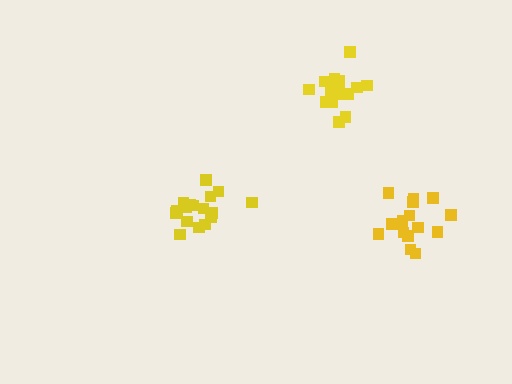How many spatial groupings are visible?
There are 3 spatial groupings.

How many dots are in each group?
Group 1: 18 dots, Group 2: 15 dots, Group 3: 17 dots (50 total).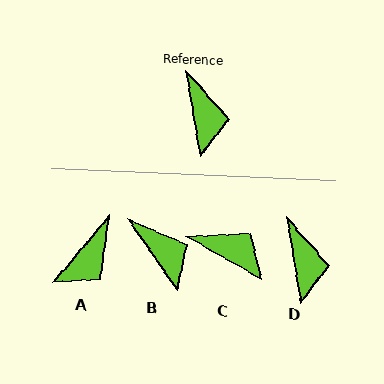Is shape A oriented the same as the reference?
No, it is off by about 49 degrees.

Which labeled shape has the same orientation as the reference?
D.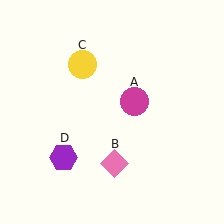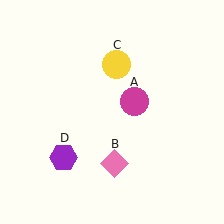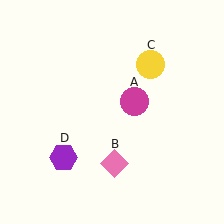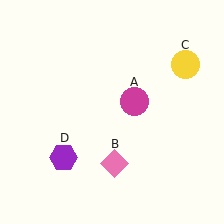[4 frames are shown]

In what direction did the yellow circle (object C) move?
The yellow circle (object C) moved right.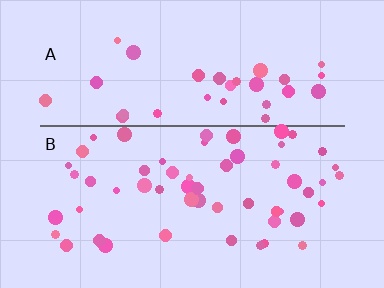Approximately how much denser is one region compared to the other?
Approximately 1.5× — region B over region A.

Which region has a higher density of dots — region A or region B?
B (the bottom).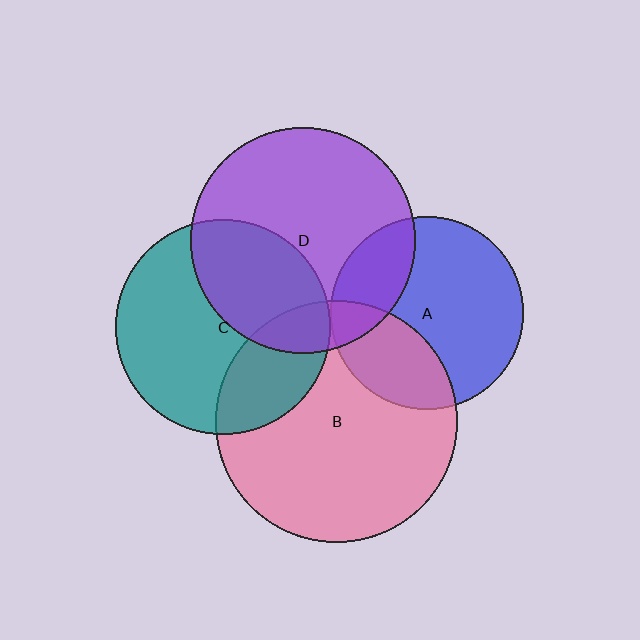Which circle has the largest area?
Circle B (pink).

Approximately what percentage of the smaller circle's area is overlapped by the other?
Approximately 25%.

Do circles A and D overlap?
Yes.